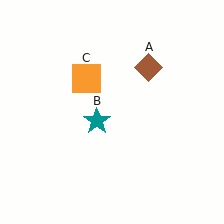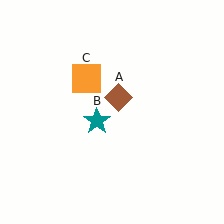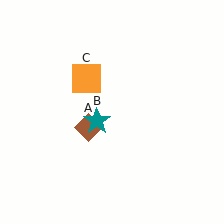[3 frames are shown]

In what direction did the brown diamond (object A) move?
The brown diamond (object A) moved down and to the left.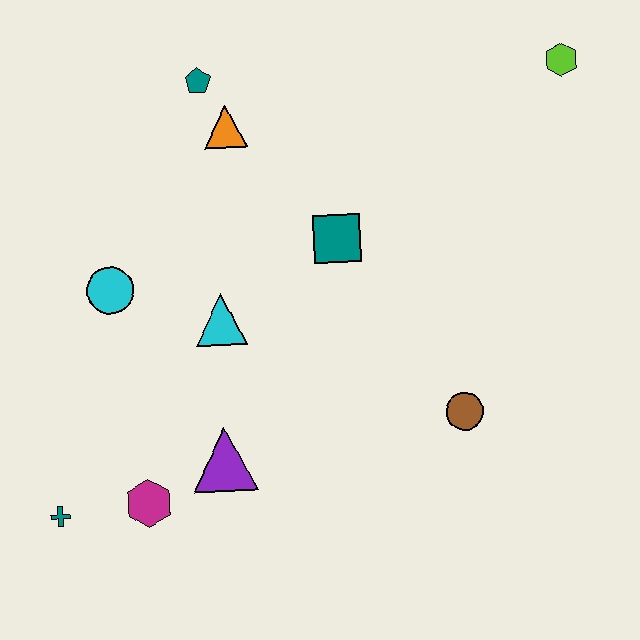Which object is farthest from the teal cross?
The lime hexagon is farthest from the teal cross.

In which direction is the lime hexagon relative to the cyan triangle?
The lime hexagon is to the right of the cyan triangle.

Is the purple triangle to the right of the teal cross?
Yes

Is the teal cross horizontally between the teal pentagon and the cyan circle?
No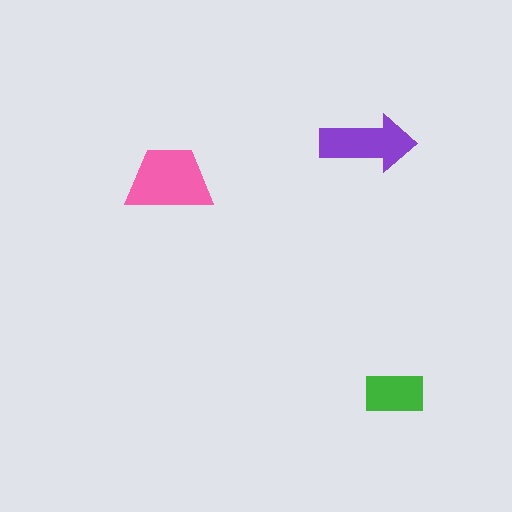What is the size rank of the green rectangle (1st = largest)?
3rd.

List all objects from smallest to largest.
The green rectangle, the purple arrow, the pink trapezoid.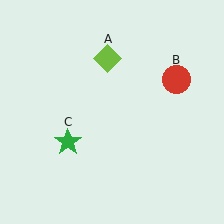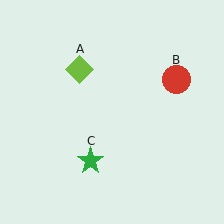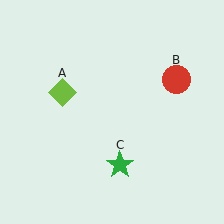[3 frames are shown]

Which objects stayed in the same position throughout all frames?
Red circle (object B) remained stationary.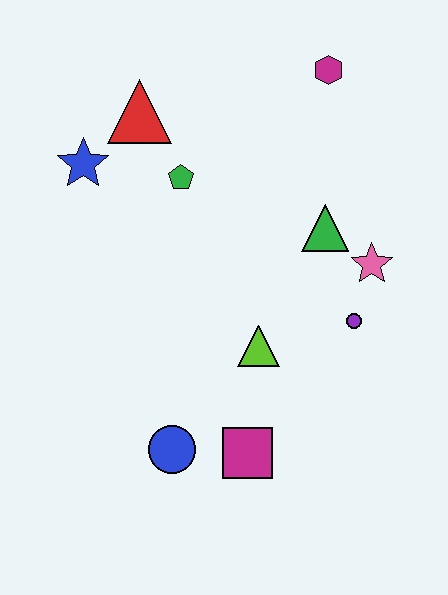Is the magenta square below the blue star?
Yes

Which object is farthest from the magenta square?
The magenta hexagon is farthest from the magenta square.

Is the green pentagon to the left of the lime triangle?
Yes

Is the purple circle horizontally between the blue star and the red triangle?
No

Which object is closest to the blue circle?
The magenta square is closest to the blue circle.